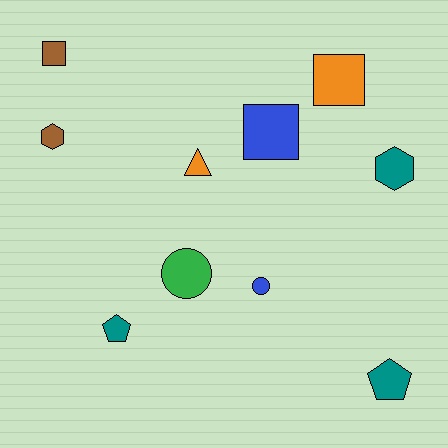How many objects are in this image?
There are 10 objects.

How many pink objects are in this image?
There are no pink objects.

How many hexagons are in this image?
There are 2 hexagons.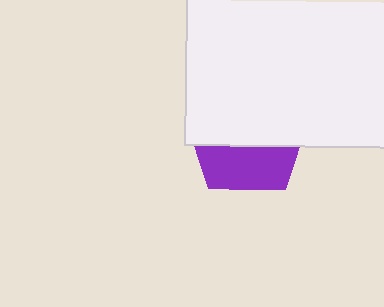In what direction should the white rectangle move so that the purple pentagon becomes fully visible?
The white rectangle should move up. That is the shortest direction to clear the overlap and leave the purple pentagon fully visible.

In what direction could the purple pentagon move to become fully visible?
The purple pentagon could move down. That would shift it out from behind the white rectangle entirely.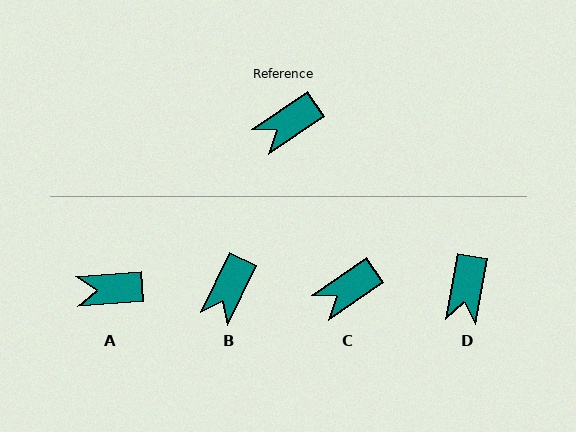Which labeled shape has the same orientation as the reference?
C.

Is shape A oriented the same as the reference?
No, it is off by about 30 degrees.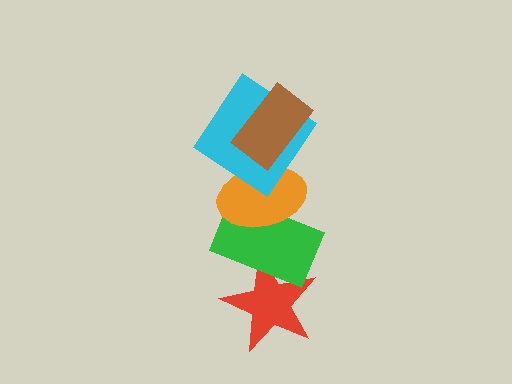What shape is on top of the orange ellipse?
The cyan diamond is on top of the orange ellipse.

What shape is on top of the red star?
The green rectangle is on top of the red star.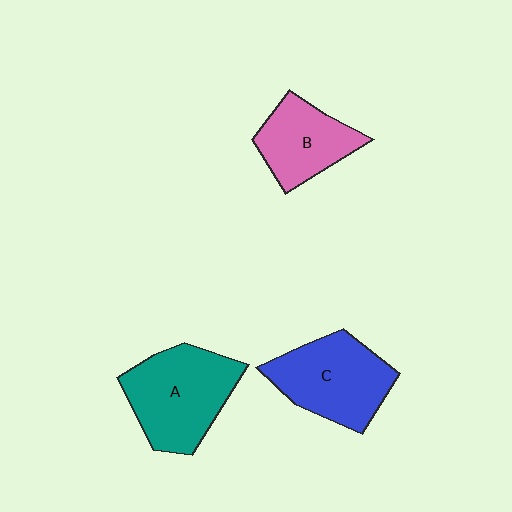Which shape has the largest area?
Shape A (teal).